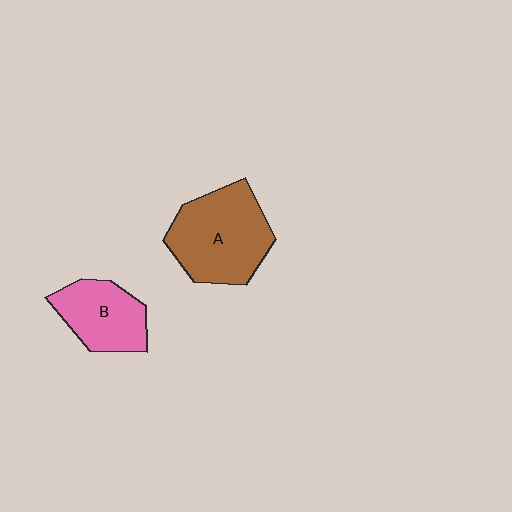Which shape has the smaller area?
Shape B (pink).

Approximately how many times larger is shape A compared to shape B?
Approximately 1.5 times.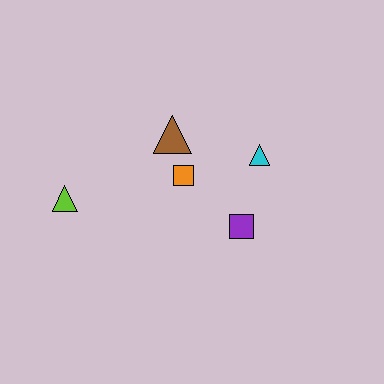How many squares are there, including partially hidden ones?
There are 2 squares.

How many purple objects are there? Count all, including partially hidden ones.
There is 1 purple object.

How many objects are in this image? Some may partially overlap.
There are 5 objects.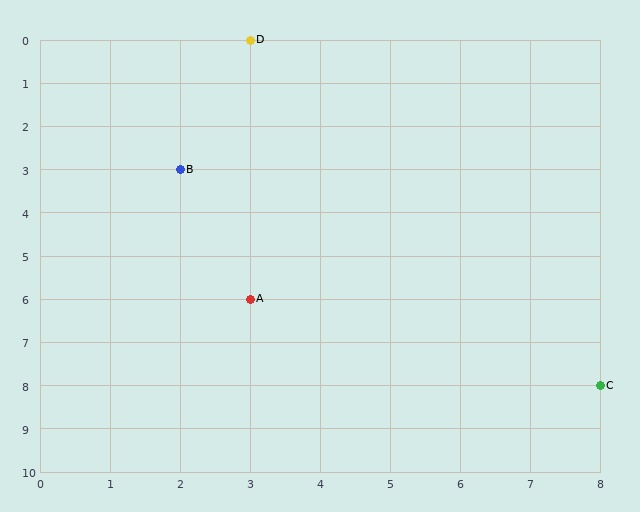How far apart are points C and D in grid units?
Points C and D are 5 columns and 8 rows apart (about 9.4 grid units diagonally).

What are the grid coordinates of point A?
Point A is at grid coordinates (3, 6).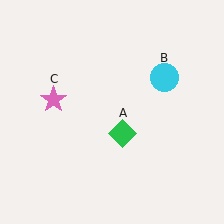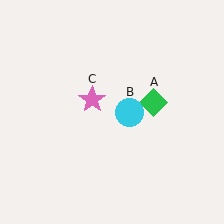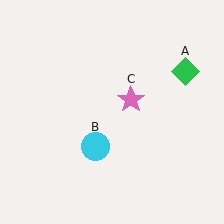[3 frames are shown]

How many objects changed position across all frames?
3 objects changed position: green diamond (object A), cyan circle (object B), pink star (object C).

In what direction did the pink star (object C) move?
The pink star (object C) moved right.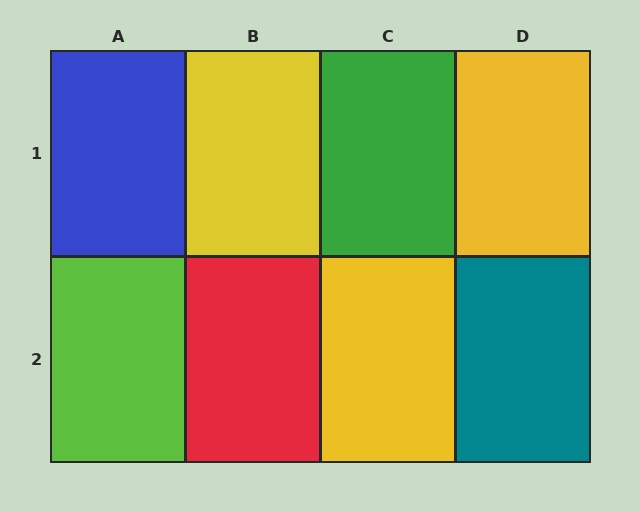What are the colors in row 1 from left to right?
Blue, yellow, green, yellow.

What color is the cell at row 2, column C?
Yellow.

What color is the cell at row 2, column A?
Lime.